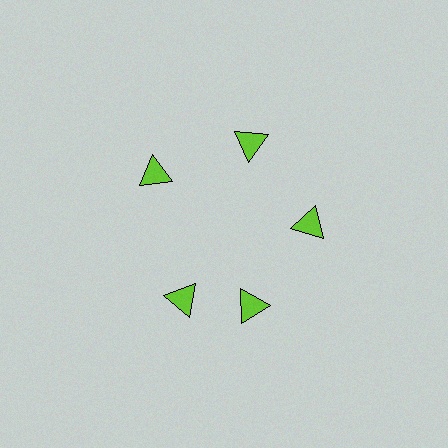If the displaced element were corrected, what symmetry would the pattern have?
It would have 5-fold rotational symmetry — the pattern would map onto itself every 72 degrees.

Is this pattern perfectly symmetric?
No. The 5 lime triangles are arranged in a ring, but one element near the 8 o'clock position is rotated out of alignment along the ring, breaking the 5-fold rotational symmetry.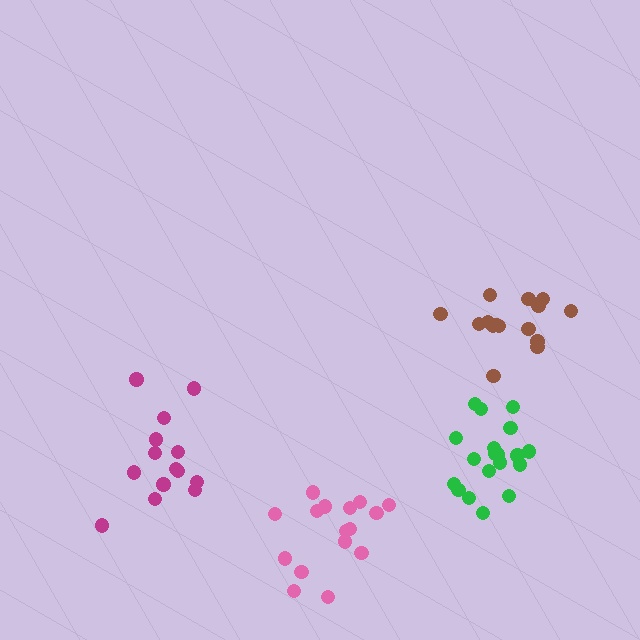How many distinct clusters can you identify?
There are 4 distinct clusters.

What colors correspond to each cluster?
The clusters are colored: brown, magenta, pink, green.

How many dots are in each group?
Group 1: 16 dots, Group 2: 14 dots, Group 3: 16 dots, Group 4: 19 dots (65 total).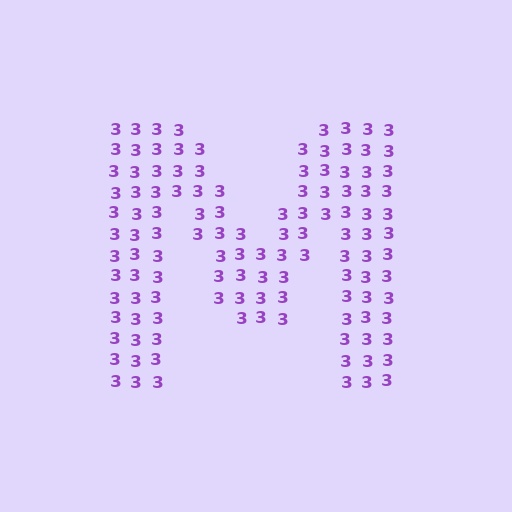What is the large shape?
The large shape is the letter M.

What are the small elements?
The small elements are digit 3's.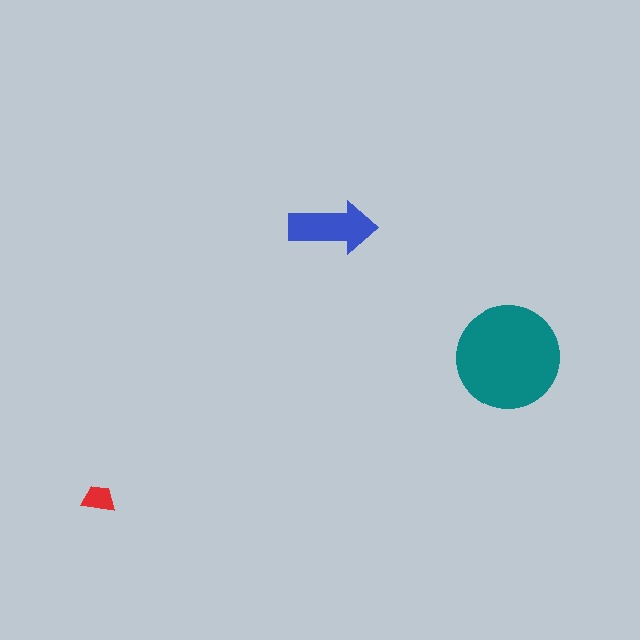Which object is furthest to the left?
The red trapezoid is leftmost.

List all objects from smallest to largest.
The red trapezoid, the blue arrow, the teal circle.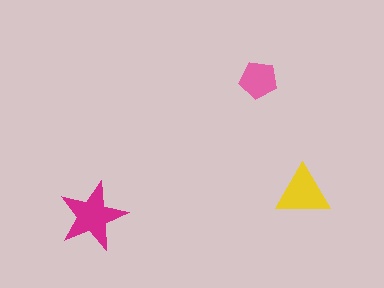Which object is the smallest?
The pink pentagon.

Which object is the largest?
The magenta star.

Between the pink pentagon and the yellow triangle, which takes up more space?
The yellow triangle.